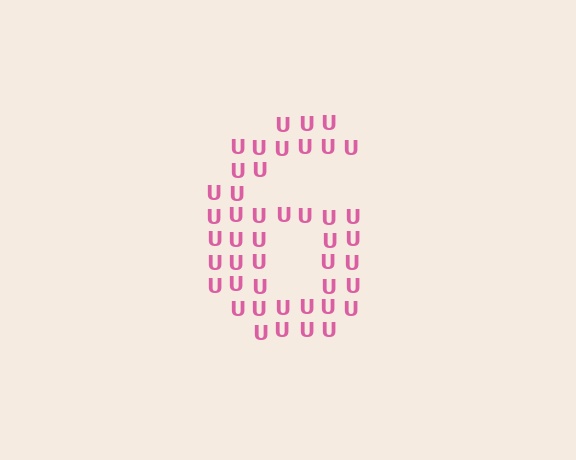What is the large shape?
The large shape is the digit 6.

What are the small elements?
The small elements are letter U's.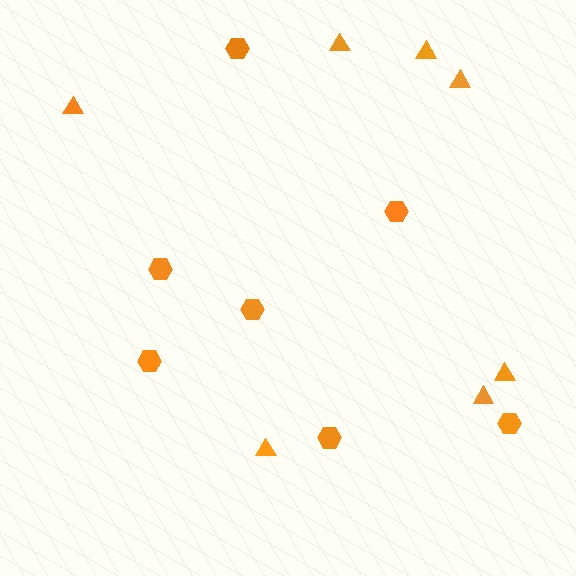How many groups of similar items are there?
There are 2 groups: one group of triangles (7) and one group of hexagons (7).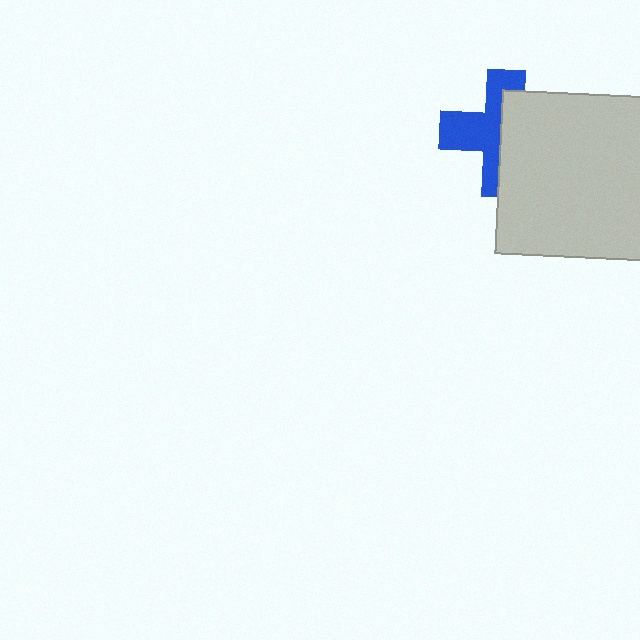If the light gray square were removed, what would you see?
You would see the complete blue cross.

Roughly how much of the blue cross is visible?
About half of it is visible (roughly 51%).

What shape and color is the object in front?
The object in front is a light gray square.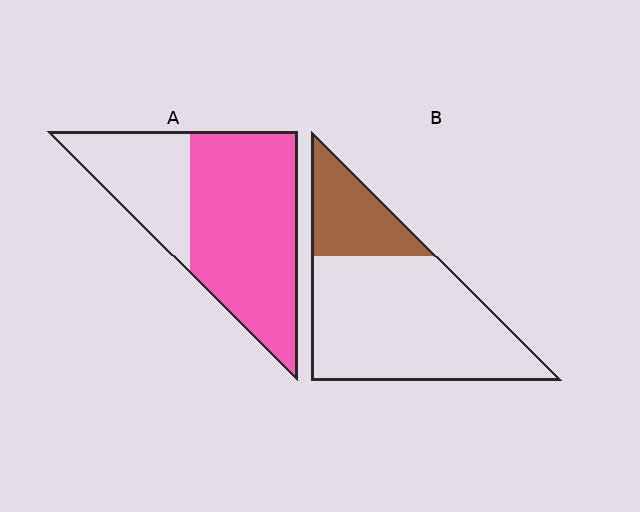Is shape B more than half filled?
No.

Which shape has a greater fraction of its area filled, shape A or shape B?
Shape A.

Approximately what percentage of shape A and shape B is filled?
A is approximately 65% and B is approximately 25%.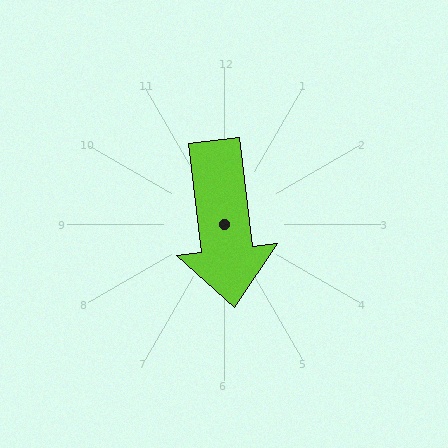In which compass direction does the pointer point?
South.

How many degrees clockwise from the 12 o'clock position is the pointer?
Approximately 173 degrees.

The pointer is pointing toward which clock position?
Roughly 6 o'clock.